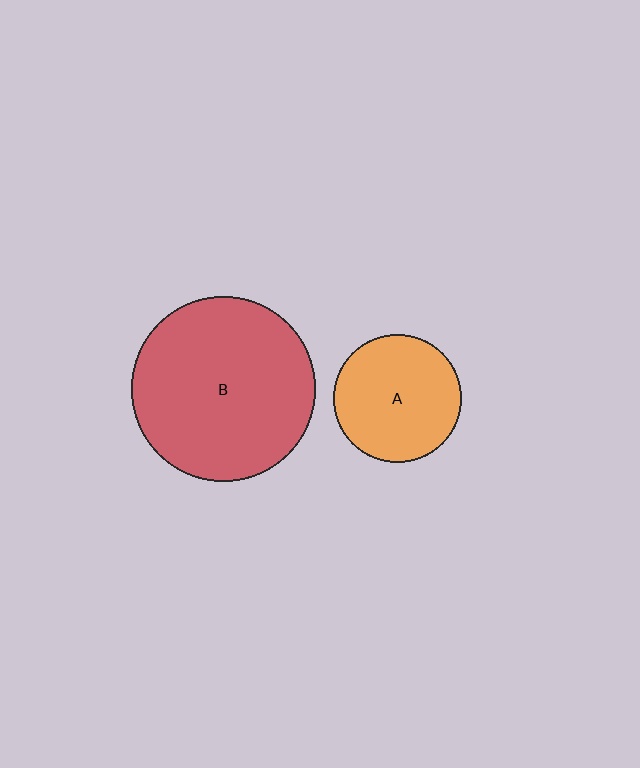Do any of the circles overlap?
No, none of the circles overlap.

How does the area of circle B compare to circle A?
Approximately 2.1 times.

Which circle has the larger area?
Circle B (red).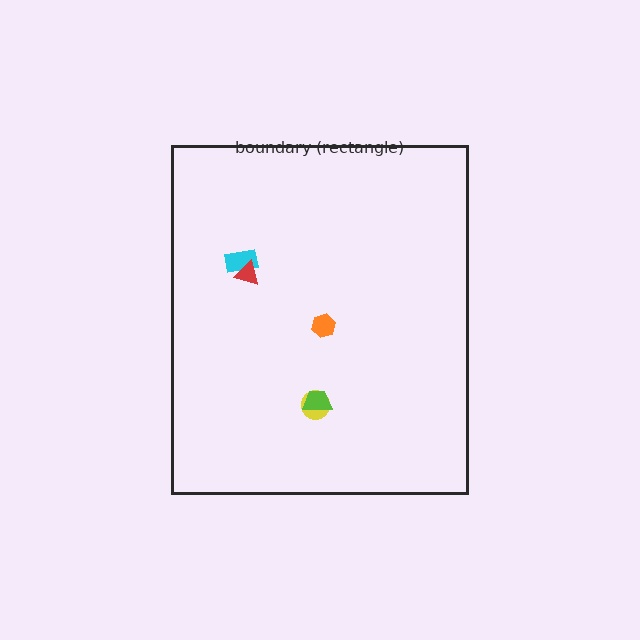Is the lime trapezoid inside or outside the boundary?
Inside.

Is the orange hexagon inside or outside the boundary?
Inside.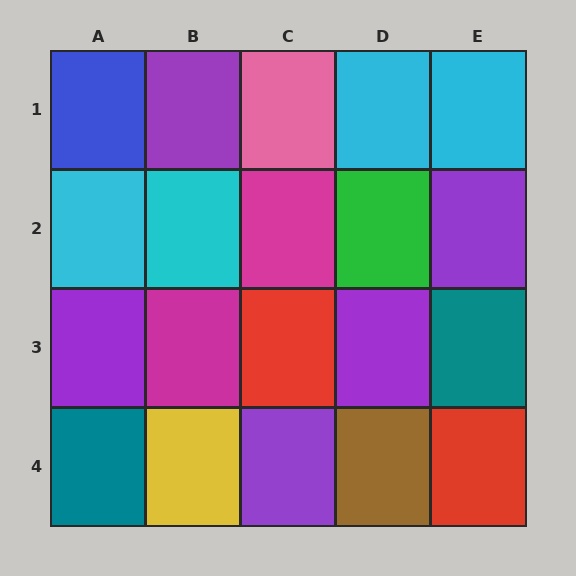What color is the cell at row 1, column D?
Cyan.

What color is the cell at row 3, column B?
Magenta.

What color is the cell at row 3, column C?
Red.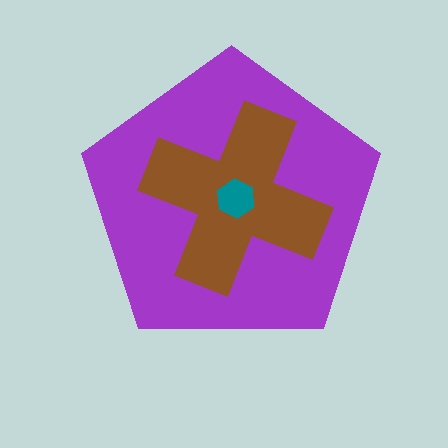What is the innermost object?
The teal hexagon.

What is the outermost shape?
The purple pentagon.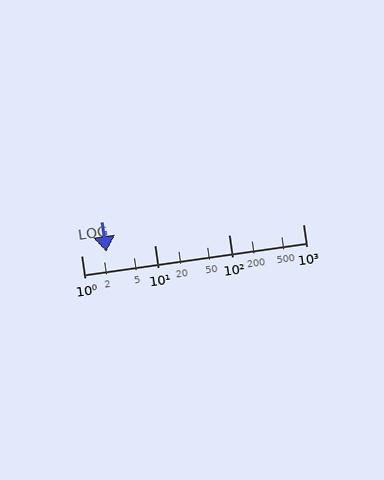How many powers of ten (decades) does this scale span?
The scale spans 3 decades, from 1 to 1000.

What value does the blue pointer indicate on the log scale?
The pointer indicates approximately 2.2.